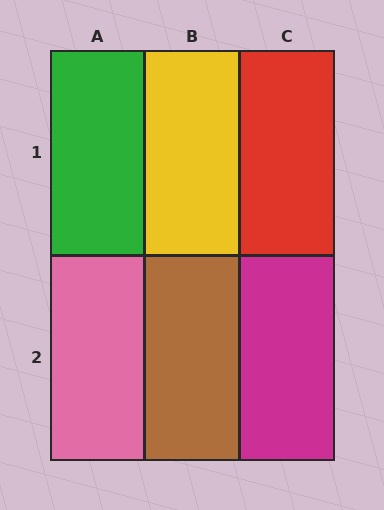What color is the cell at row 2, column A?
Pink.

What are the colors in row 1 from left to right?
Green, yellow, red.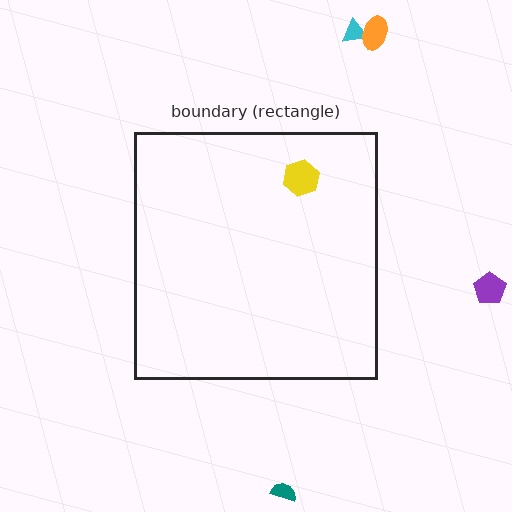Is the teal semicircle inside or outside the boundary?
Outside.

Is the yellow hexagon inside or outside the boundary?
Inside.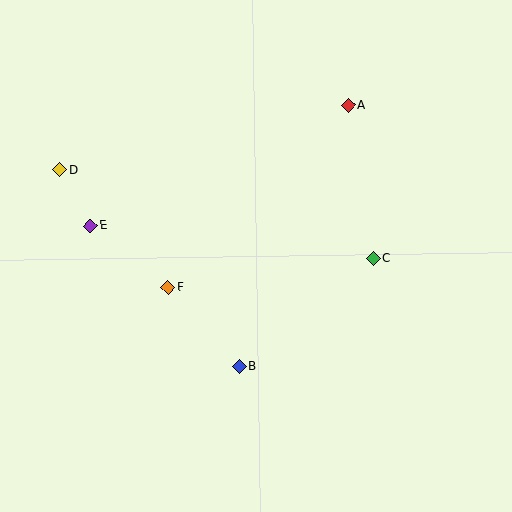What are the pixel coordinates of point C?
Point C is at (374, 259).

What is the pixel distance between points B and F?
The distance between B and F is 106 pixels.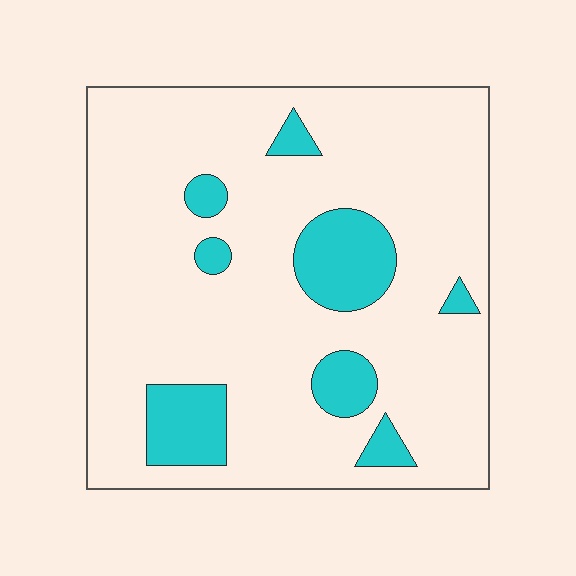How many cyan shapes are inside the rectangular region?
8.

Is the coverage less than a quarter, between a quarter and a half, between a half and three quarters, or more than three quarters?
Less than a quarter.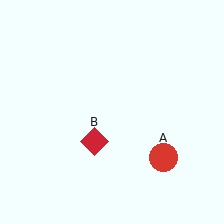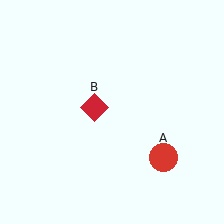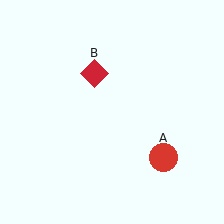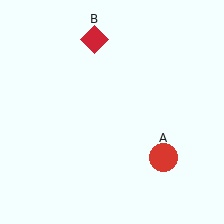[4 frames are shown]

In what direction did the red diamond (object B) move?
The red diamond (object B) moved up.